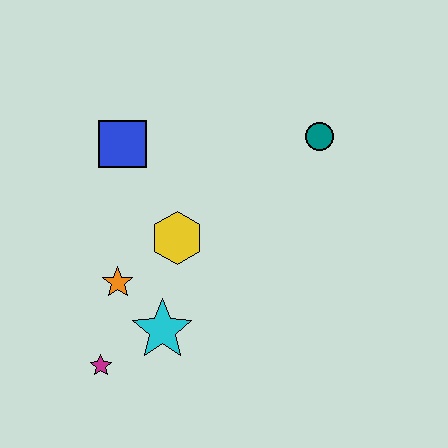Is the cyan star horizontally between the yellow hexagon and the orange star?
Yes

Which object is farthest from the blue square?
The magenta star is farthest from the blue square.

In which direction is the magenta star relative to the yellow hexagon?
The magenta star is below the yellow hexagon.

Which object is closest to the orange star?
The cyan star is closest to the orange star.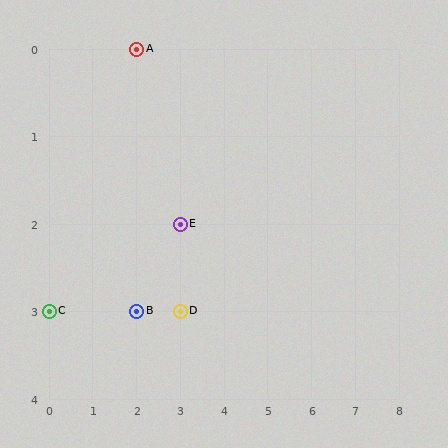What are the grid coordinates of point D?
Point D is at grid coordinates (3, 3).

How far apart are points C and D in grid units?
Points C and D are 3 columns apart.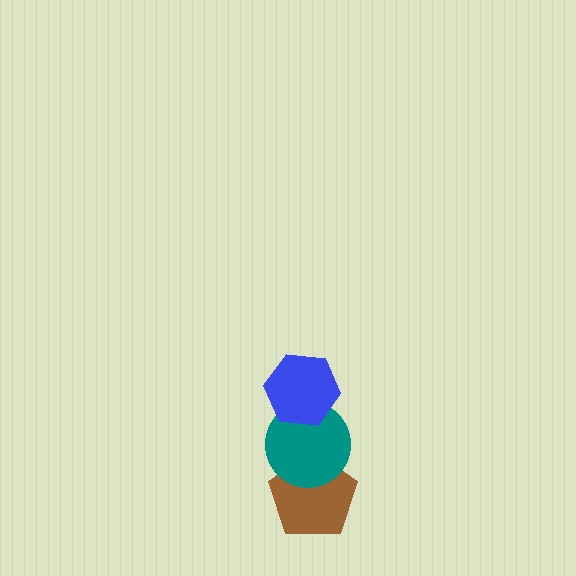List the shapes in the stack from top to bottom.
From top to bottom: the blue hexagon, the teal circle, the brown pentagon.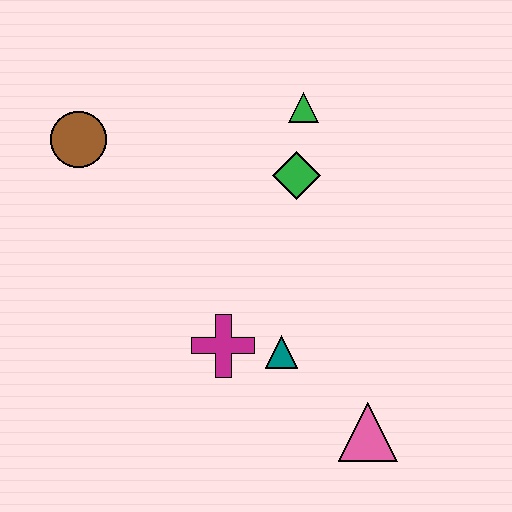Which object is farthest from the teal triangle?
The brown circle is farthest from the teal triangle.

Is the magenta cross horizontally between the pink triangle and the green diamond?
No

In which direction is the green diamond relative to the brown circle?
The green diamond is to the right of the brown circle.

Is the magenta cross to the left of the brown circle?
No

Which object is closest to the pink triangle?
The teal triangle is closest to the pink triangle.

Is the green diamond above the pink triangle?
Yes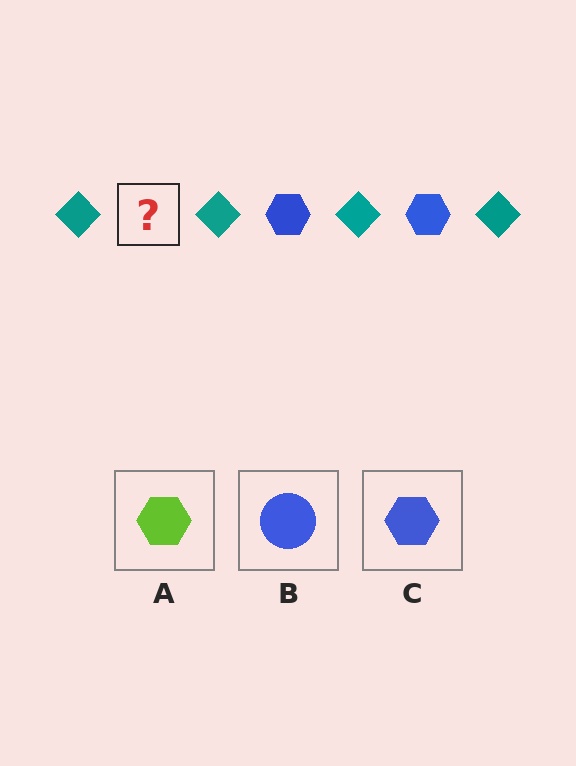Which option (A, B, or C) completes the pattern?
C.